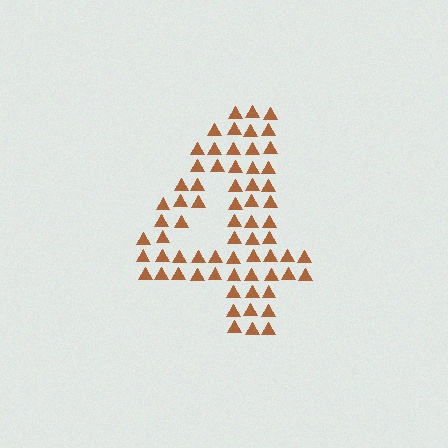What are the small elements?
The small elements are triangles.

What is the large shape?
The large shape is the digit 4.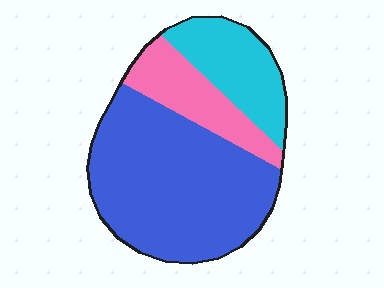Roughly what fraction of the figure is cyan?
Cyan takes up between a sixth and a third of the figure.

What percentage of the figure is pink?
Pink covers roughly 20% of the figure.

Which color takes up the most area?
Blue, at roughly 60%.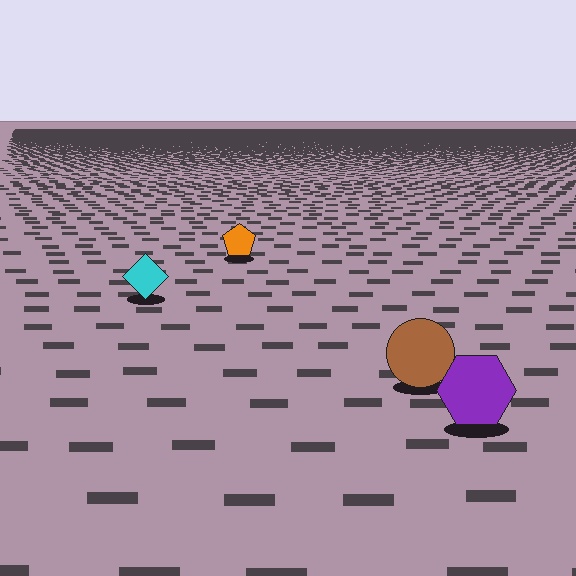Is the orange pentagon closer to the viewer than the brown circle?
No. The brown circle is closer — you can tell from the texture gradient: the ground texture is coarser near it.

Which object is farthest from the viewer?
The orange pentagon is farthest from the viewer. It appears smaller and the ground texture around it is denser.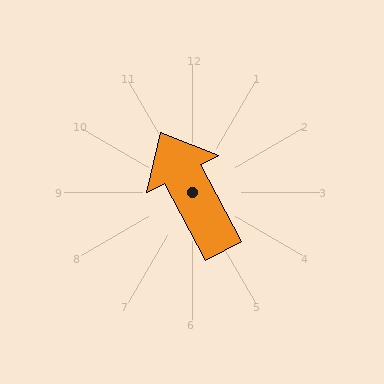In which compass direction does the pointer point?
Northwest.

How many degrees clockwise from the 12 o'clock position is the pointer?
Approximately 332 degrees.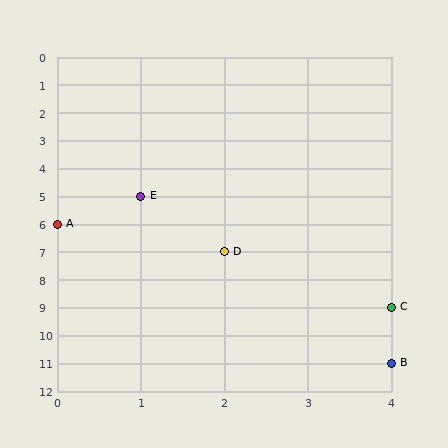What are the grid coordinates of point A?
Point A is at grid coordinates (0, 6).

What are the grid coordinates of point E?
Point E is at grid coordinates (1, 5).